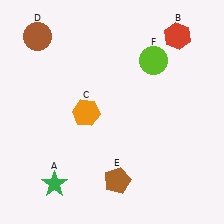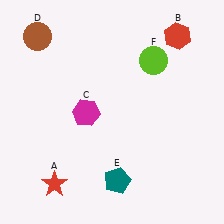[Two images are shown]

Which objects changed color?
A changed from green to red. C changed from orange to magenta. E changed from brown to teal.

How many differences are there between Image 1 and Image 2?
There are 3 differences between the two images.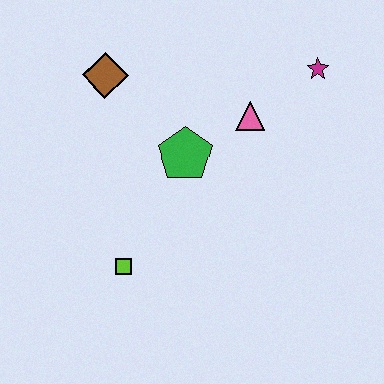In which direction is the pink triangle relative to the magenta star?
The pink triangle is to the left of the magenta star.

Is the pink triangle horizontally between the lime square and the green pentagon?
No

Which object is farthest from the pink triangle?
The lime square is farthest from the pink triangle.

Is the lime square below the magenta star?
Yes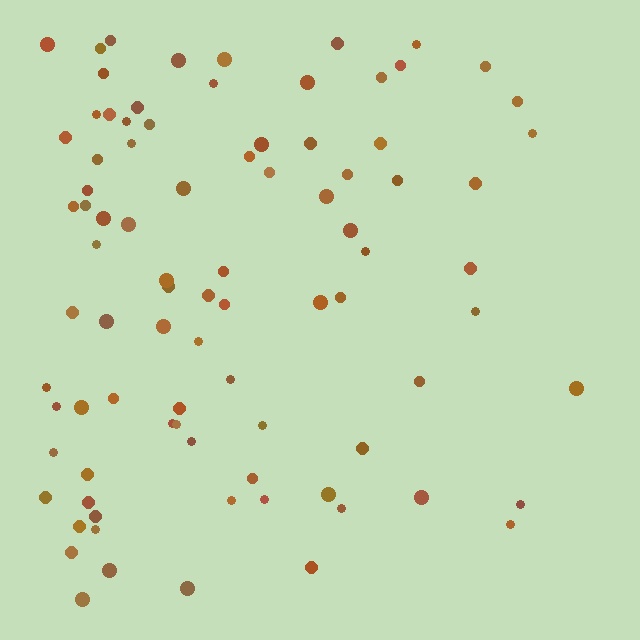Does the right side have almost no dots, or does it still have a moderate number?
Still a moderate number, just noticeably fewer than the left.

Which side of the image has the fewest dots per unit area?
The right.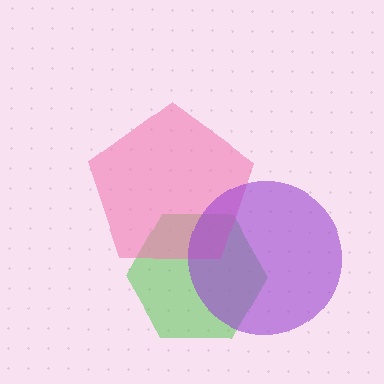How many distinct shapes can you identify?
There are 3 distinct shapes: a green hexagon, a pink pentagon, a purple circle.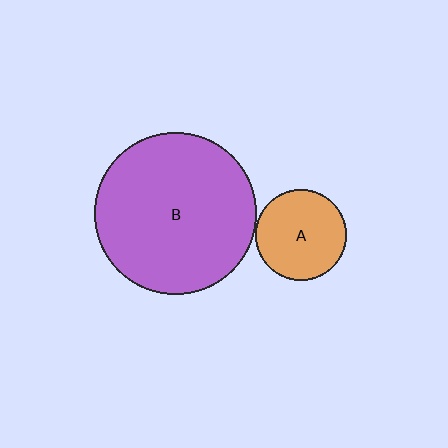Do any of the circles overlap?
No, none of the circles overlap.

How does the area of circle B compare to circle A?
Approximately 3.1 times.